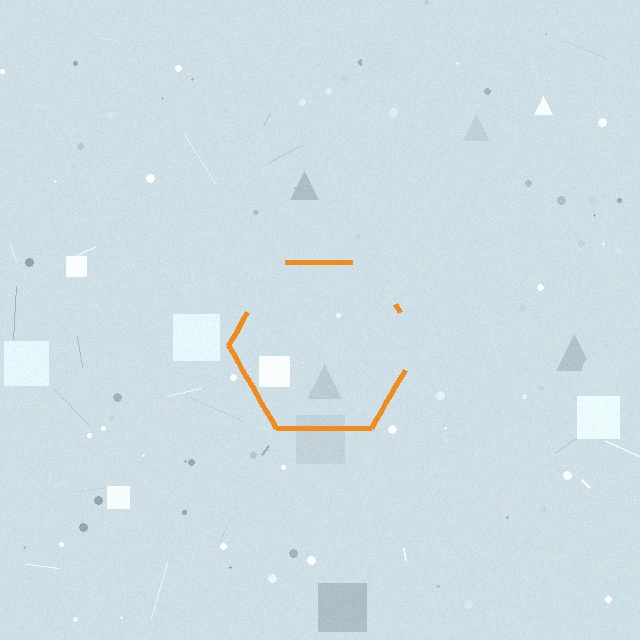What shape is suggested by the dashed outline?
The dashed outline suggests a hexagon.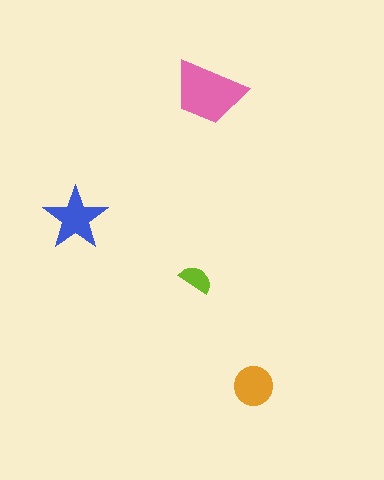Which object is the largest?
The pink trapezoid.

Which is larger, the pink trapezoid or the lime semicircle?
The pink trapezoid.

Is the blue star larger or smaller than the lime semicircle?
Larger.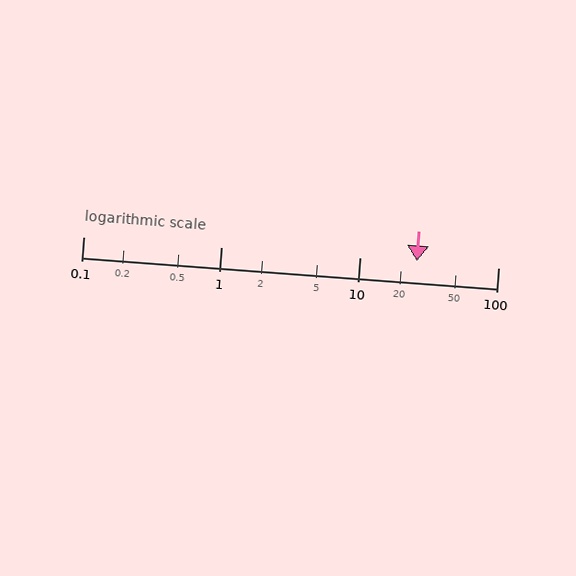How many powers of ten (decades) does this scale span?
The scale spans 3 decades, from 0.1 to 100.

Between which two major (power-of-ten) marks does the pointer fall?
The pointer is between 10 and 100.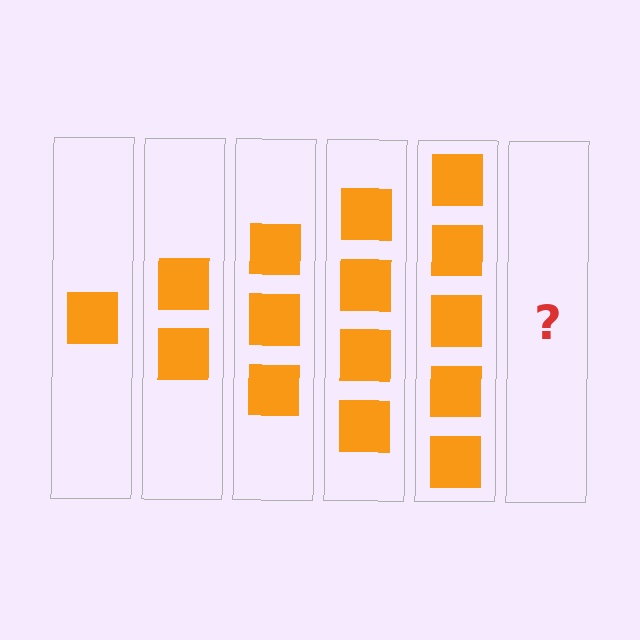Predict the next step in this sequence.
The next step is 6 squares.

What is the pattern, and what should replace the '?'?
The pattern is that each step adds one more square. The '?' should be 6 squares.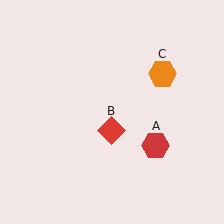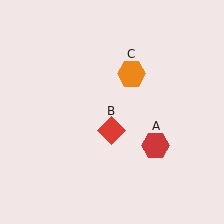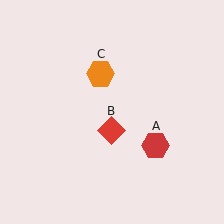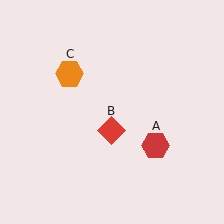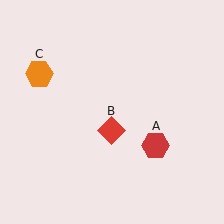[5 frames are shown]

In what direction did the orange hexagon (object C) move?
The orange hexagon (object C) moved left.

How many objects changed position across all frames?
1 object changed position: orange hexagon (object C).